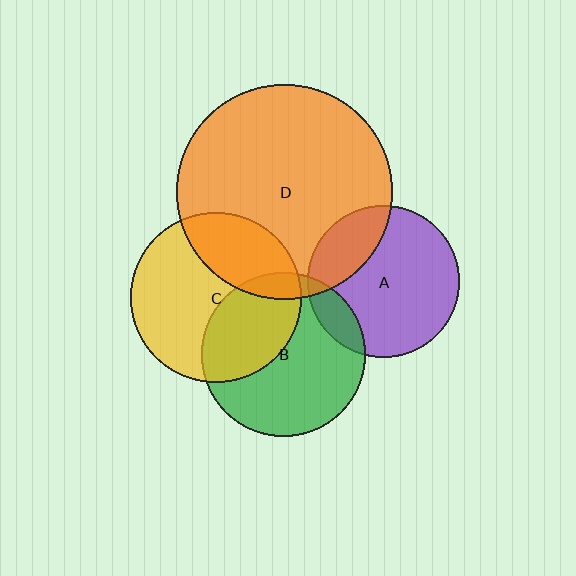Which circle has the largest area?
Circle D (orange).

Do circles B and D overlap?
Yes.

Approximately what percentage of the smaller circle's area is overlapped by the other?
Approximately 10%.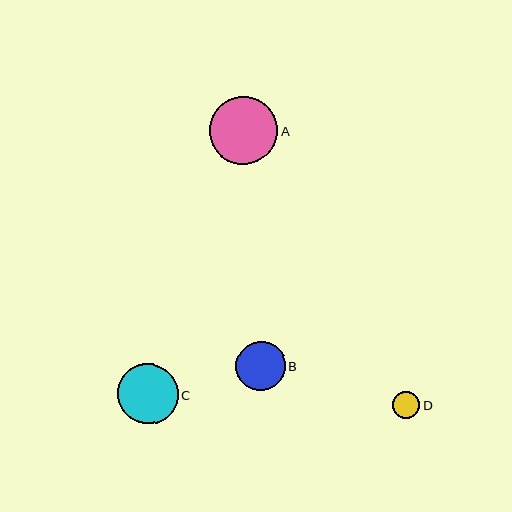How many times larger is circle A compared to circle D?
Circle A is approximately 2.5 times the size of circle D.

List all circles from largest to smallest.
From largest to smallest: A, C, B, D.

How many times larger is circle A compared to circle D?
Circle A is approximately 2.5 times the size of circle D.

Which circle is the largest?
Circle A is the largest with a size of approximately 68 pixels.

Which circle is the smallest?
Circle D is the smallest with a size of approximately 27 pixels.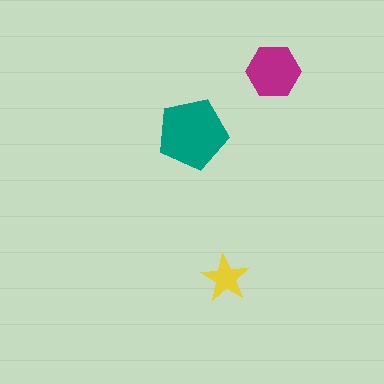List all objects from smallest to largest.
The yellow star, the magenta hexagon, the teal pentagon.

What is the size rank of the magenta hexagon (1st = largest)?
2nd.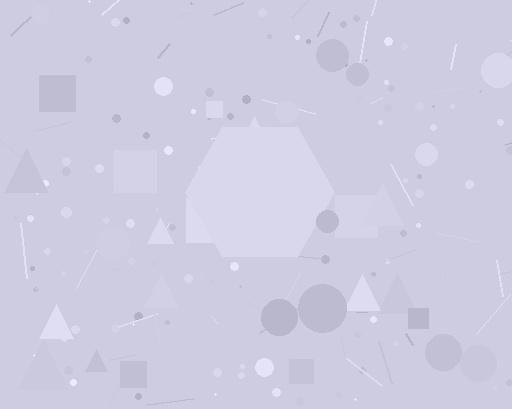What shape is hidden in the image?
A hexagon is hidden in the image.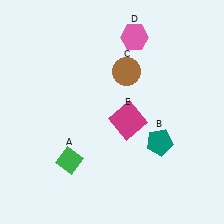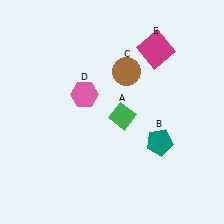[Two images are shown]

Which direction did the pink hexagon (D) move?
The pink hexagon (D) moved down.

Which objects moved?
The objects that moved are: the green diamond (A), the pink hexagon (D), the magenta square (E).